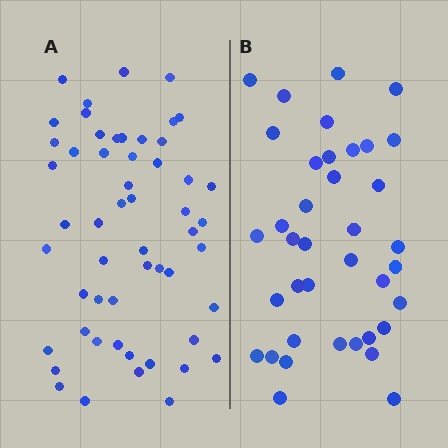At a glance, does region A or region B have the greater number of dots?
Region A (the left region) has more dots.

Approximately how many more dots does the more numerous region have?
Region A has approximately 15 more dots than region B.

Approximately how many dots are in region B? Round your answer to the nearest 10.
About 40 dots. (The exact count is 38, which rounds to 40.)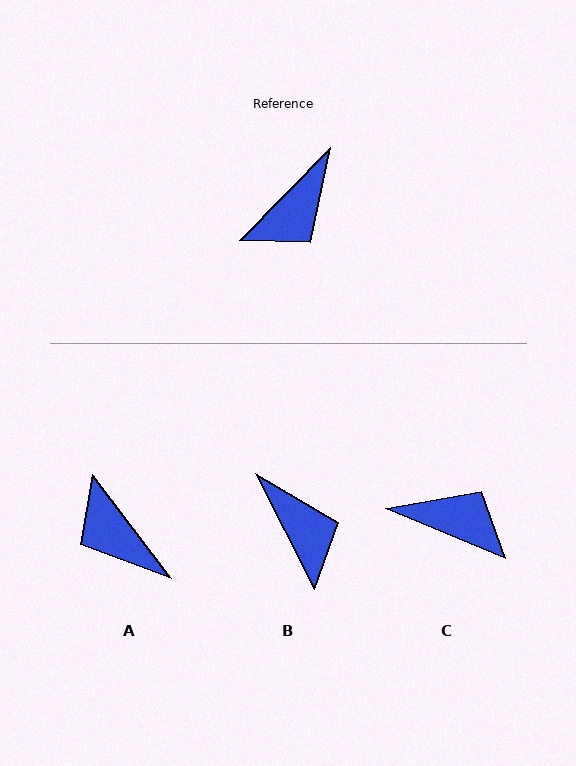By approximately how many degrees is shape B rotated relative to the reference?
Approximately 72 degrees counter-clockwise.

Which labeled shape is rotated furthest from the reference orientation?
C, about 112 degrees away.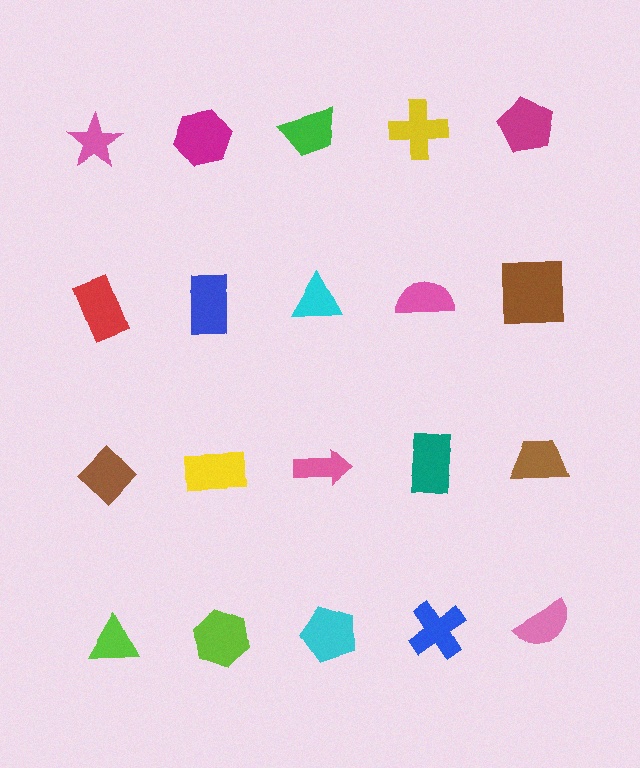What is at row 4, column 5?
A pink semicircle.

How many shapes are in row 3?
5 shapes.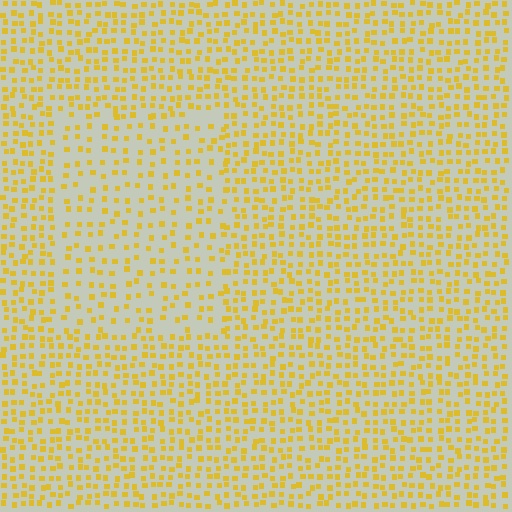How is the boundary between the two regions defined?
The boundary is defined by a change in element density (approximately 1.7x ratio). All elements are the same color, size, and shape.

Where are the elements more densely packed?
The elements are more densely packed outside the rectangle boundary.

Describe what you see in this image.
The image contains small yellow elements arranged at two different densities. A rectangle-shaped region is visible where the elements are less densely packed than the surrounding area.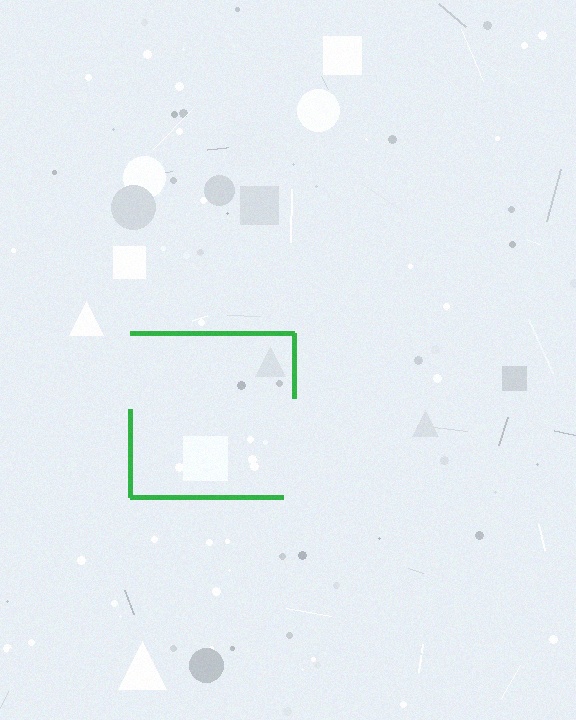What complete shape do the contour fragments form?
The contour fragments form a square.